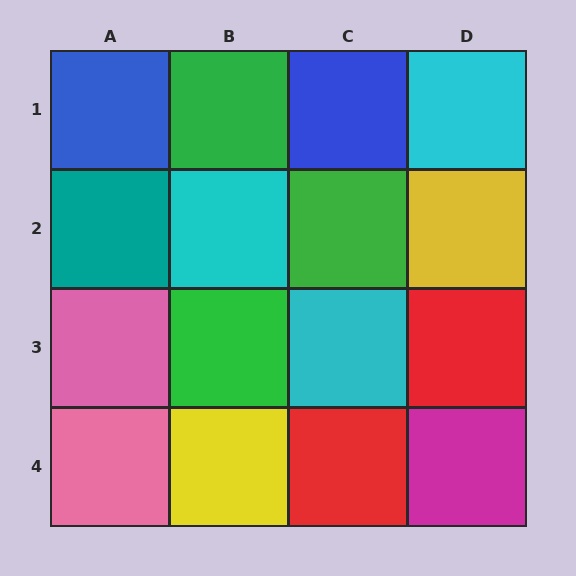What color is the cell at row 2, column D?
Yellow.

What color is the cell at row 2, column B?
Cyan.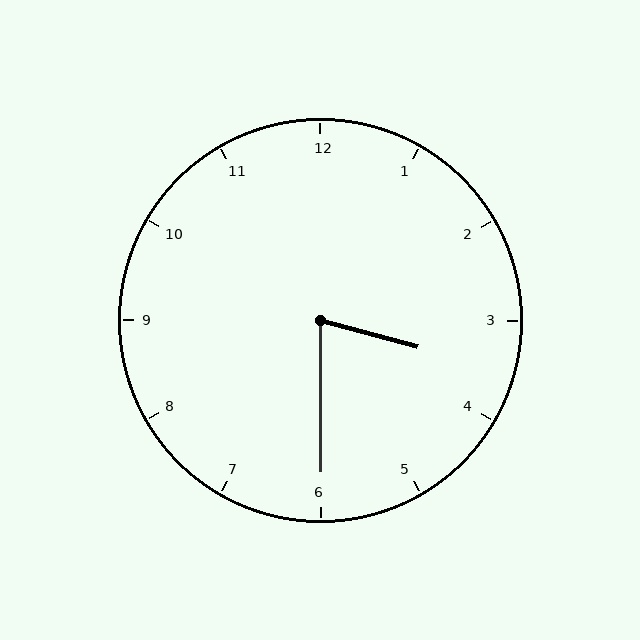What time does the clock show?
3:30.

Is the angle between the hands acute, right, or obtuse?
It is acute.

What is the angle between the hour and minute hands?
Approximately 75 degrees.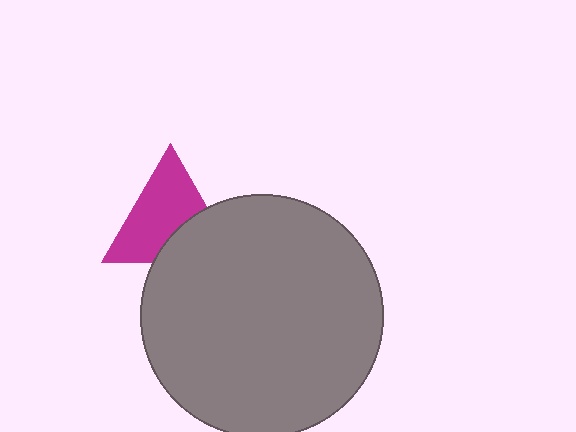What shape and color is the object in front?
The object in front is a gray circle.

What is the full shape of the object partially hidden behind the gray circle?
The partially hidden object is a magenta triangle.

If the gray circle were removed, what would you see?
You would see the complete magenta triangle.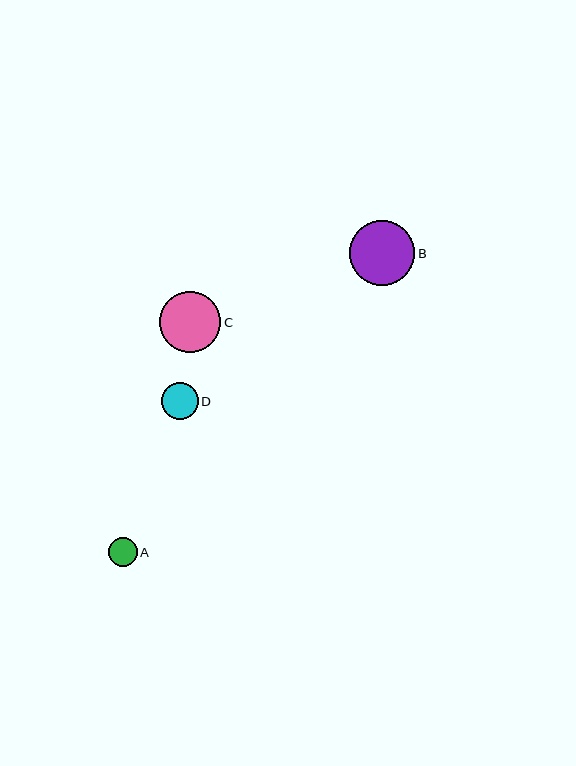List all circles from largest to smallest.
From largest to smallest: B, C, D, A.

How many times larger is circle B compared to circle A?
Circle B is approximately 2.2 times the size of circle A.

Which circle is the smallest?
Circle A is the smallest with a size of approximately 29 pixels.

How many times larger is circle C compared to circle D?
Circle C is approximately 1.7 times the size of circle D.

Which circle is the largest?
Circle B is the largest with a size of approximately 65 pixels.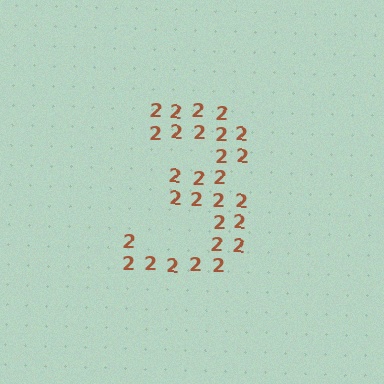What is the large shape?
The large shape is the digit 3.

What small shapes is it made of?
It is made of small digit 2's.